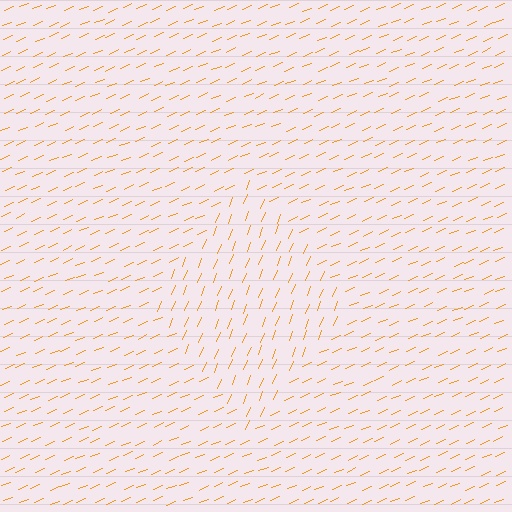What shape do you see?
I see a diamond.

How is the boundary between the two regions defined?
The boundary is defined purely by a change in line orientation (approximately 45 degrees difference). All lines are the same color and thickness.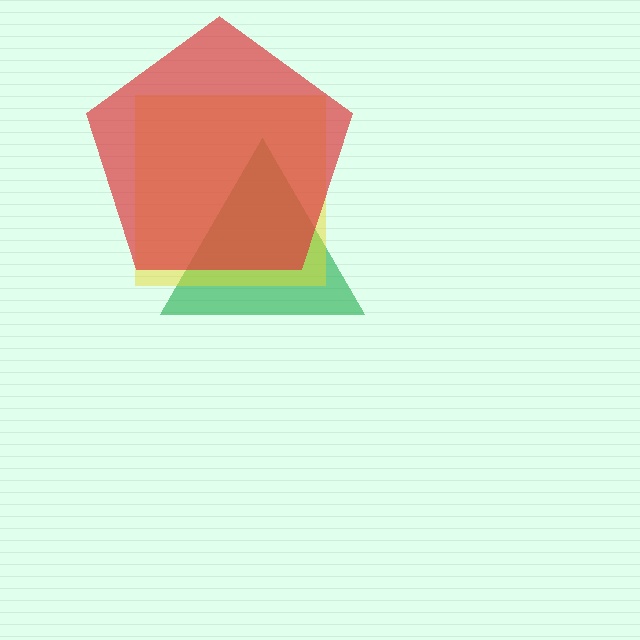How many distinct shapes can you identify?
There are 3 distinct shapes: a green triangle, a yellow square, a red pentagon.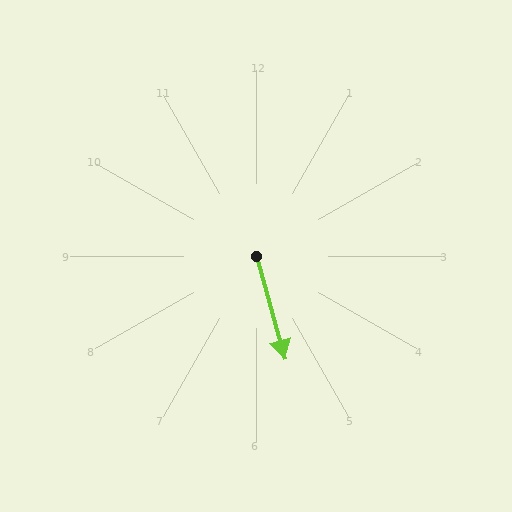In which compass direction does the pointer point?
South.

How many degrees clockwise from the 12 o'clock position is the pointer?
Approximately 164 degrees.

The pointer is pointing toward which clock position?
Roughly 5 o'clock.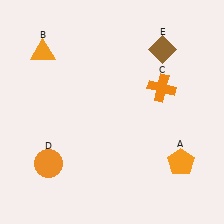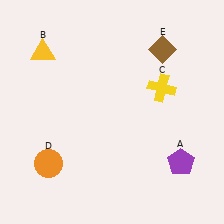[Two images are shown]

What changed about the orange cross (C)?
In Image 1, C is orange. In Image 2, it changed to yellow.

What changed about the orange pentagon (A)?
In Image 1, A is orange. In Image 2, it changed to purple.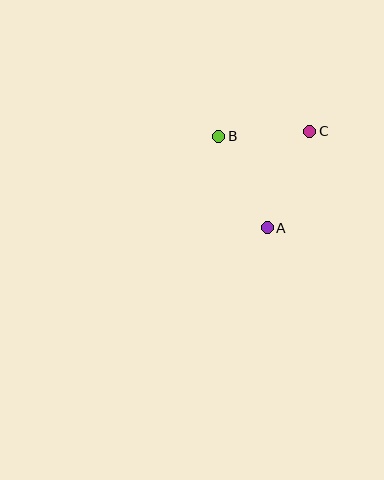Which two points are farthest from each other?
Points A and C are farthest from each other.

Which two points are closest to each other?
Points B and C are closest to each other.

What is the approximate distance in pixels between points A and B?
The distance between A and B is approximately 103 pixels.